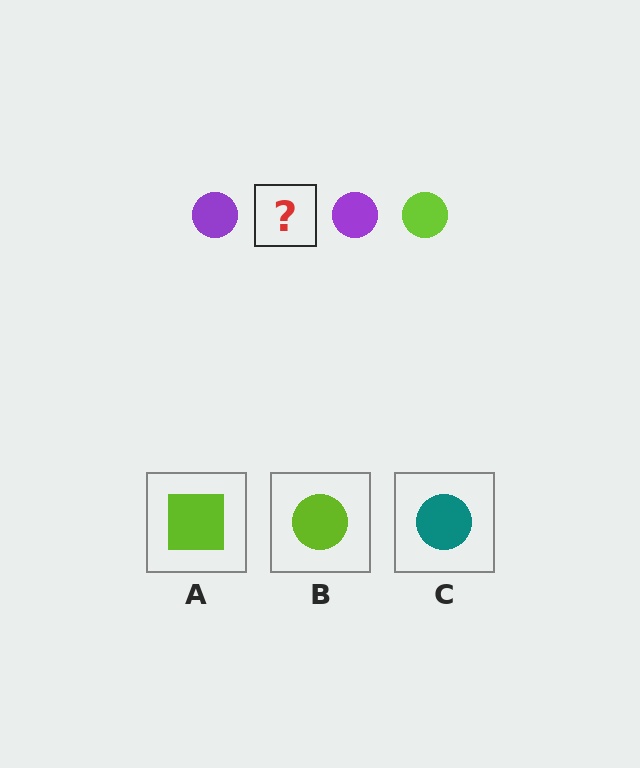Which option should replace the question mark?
Option B.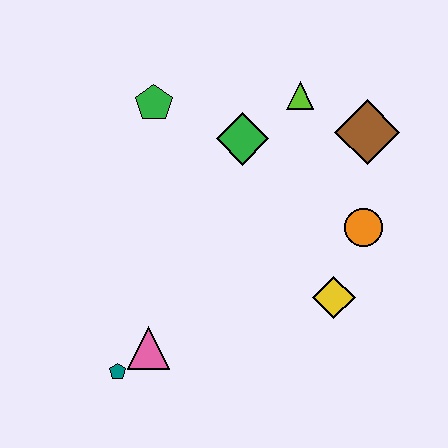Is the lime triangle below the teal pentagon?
No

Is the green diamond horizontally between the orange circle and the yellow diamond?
No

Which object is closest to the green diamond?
The lime triangle is closest to the green diamond.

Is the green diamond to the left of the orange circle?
Yes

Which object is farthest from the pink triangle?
The brown diamond is farthest from the pink triangle.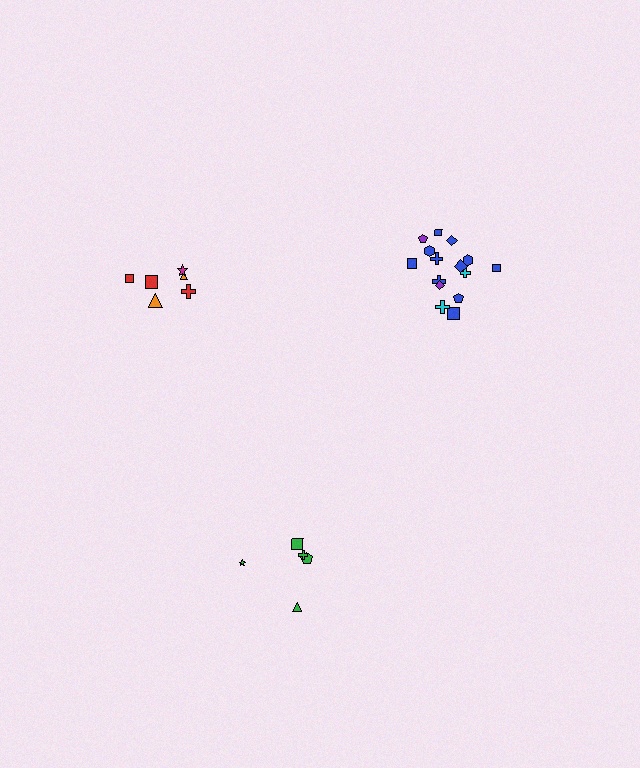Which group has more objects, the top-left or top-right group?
The top-right group.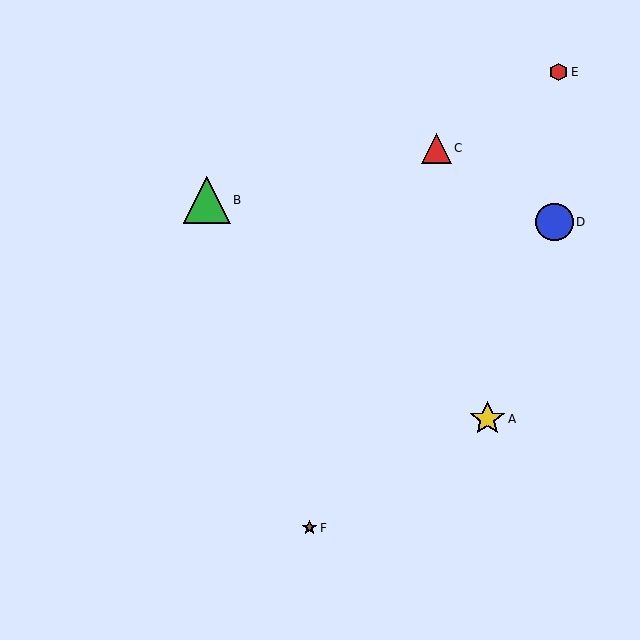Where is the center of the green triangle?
The center of the green triangle is at (207, 200).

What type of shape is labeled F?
Shape F is a brown star.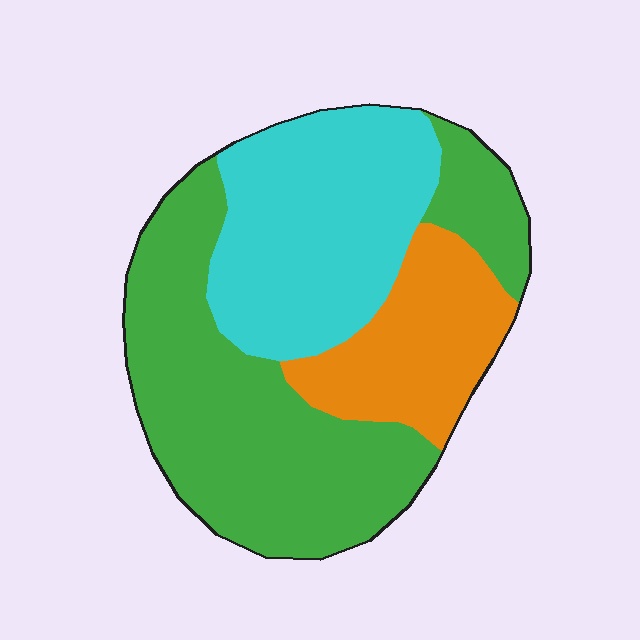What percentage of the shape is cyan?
Cyan covers 32% of the shape.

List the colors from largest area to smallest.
From largest to smallest: green, cyan, orange.